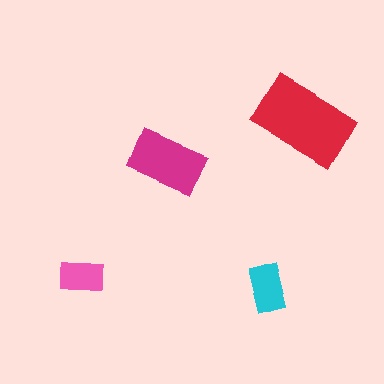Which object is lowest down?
The cyan rectangle is bottommost.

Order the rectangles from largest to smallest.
the red one, the magenta one, the cyan one, the pink one.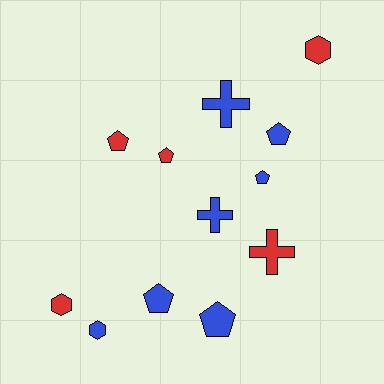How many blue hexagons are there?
There is 1 blue hexagon.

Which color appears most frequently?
Blue, with 7 objects.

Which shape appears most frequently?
Pentagon, with 6 objects.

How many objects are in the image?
There are 12 objects.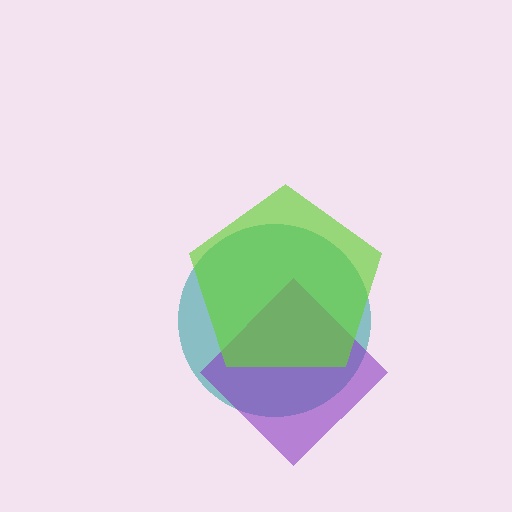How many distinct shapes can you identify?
There are 3 distinct shapes: a teal circle, a purple diamond, a lime pentagon.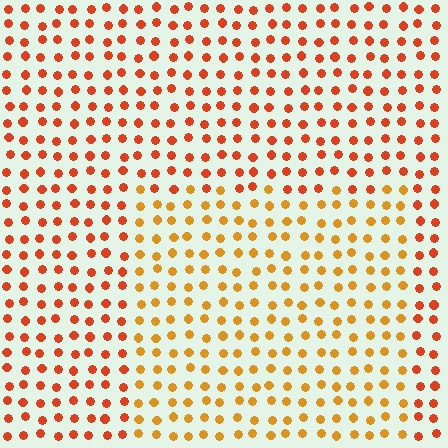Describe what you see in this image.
The image is filled with small red elements in a uniform arrangement. A rectangle-shaped region is visible where the elements are tinted to a slightly different hue, forming a subtle color boundary.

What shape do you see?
I see a rectangle.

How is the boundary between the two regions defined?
The boundary is defined purely by a slight shift in hue (about 27 degrees). Spacing, size, and orientation are identical on both sides.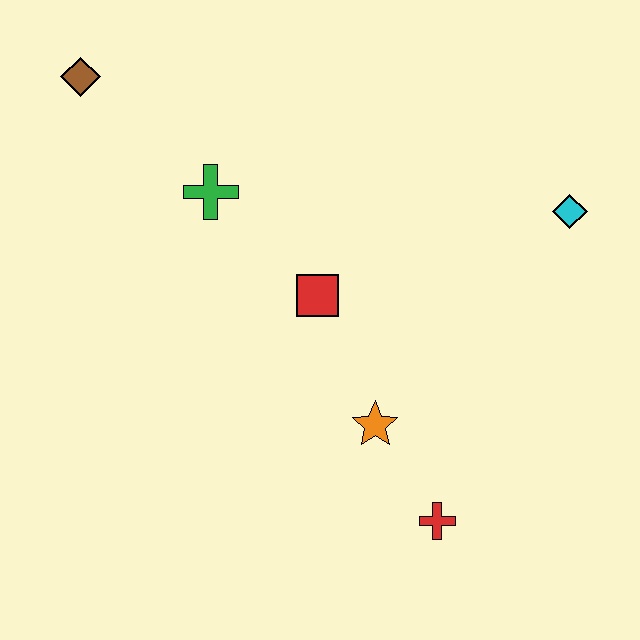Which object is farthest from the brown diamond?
The red cross is farthest from the brown diamond.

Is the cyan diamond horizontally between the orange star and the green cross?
No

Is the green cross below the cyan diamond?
No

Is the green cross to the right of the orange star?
No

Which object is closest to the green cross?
The red square is closest to the green cross.